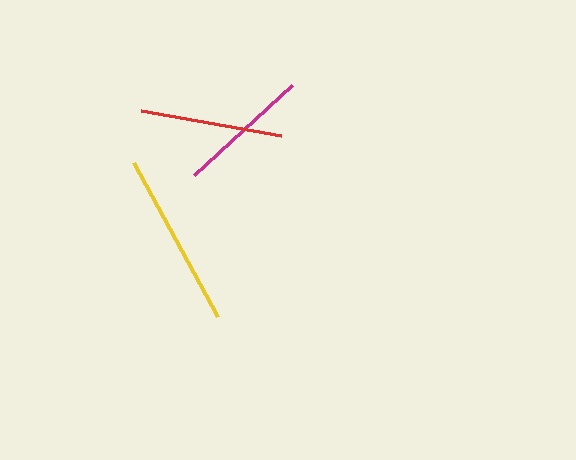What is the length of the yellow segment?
The yellow segment is approximately 175 pixels long.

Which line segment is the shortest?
The magenta line is the shortest at approximately 133 pixels.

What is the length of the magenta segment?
The magenta segment is approximately 133 pixels long.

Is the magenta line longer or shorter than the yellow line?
The yellow line is longer than the magenta line.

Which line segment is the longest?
The yellow line is the longest at approximately 175 pixels.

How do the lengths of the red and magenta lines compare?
The red and magenta lines are approximately the same length.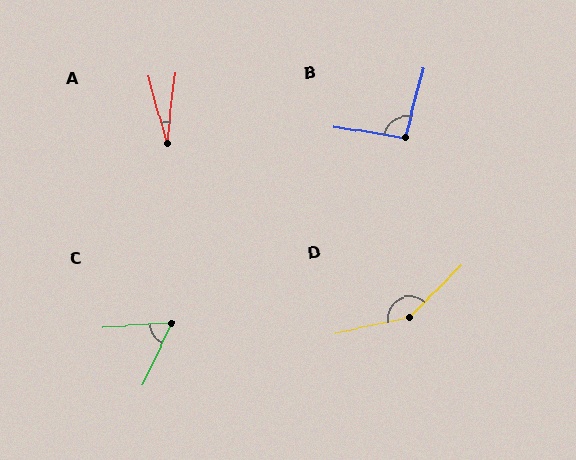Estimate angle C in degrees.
Approximately 61 degrees.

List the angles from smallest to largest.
A (22°), C (61°), B (96°), D (147°).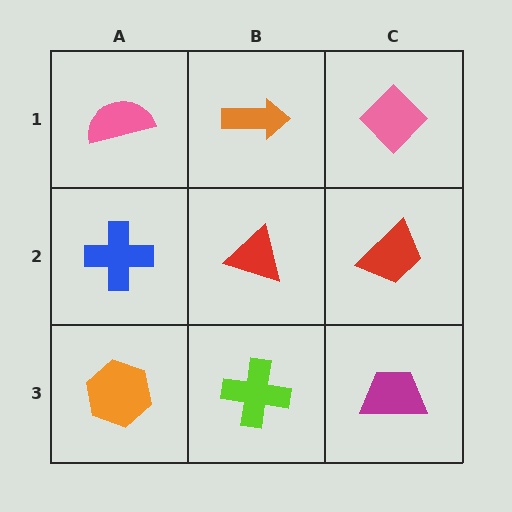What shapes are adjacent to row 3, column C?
A red trapezoid (row 2, column C), a lime cross (row 3, column B).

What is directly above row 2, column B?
An orange arrow.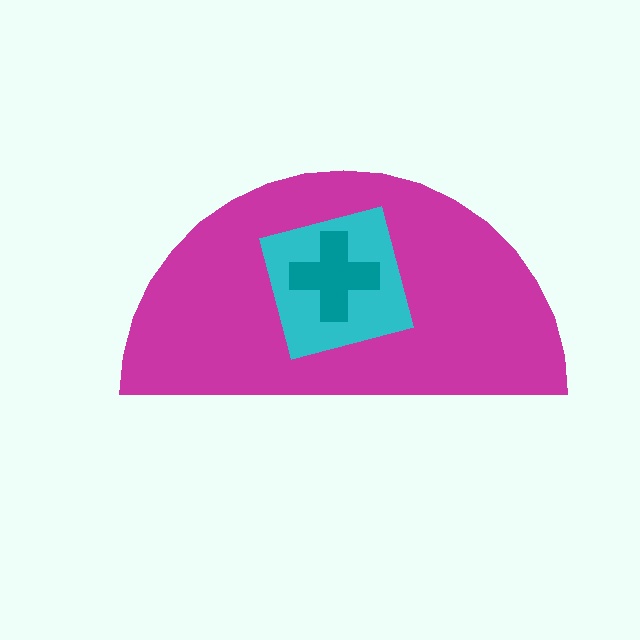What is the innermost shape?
The teal cross.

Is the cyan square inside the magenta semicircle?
Yes.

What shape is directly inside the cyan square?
The teal cross.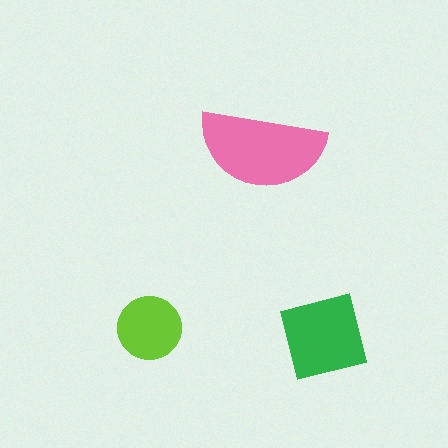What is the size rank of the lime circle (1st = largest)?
3rd.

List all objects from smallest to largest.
The lime circle, the green square, the pink semicircle.